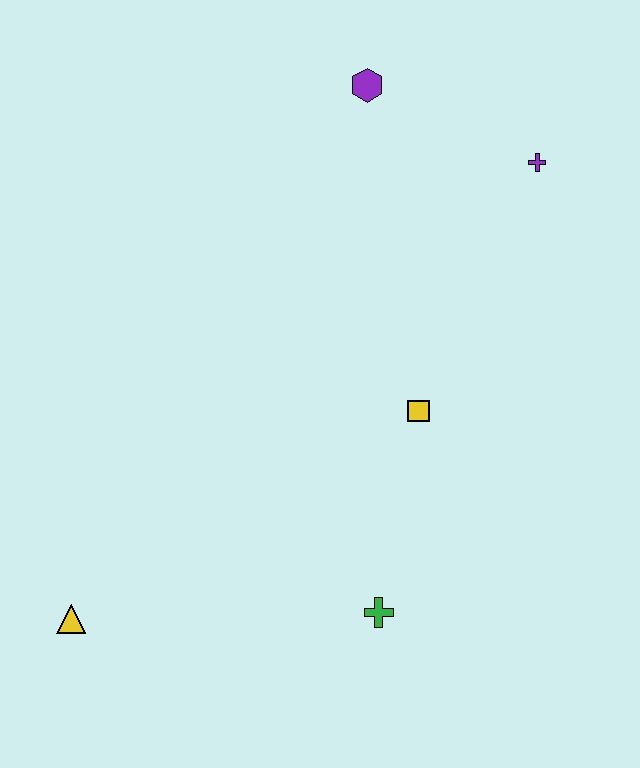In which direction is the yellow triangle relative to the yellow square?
The yellow triangle is to the left of the yellow square.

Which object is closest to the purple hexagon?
The purple cross is closest to the purple hexagon.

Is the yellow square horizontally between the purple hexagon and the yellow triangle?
No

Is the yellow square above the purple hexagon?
No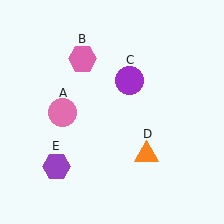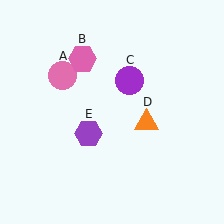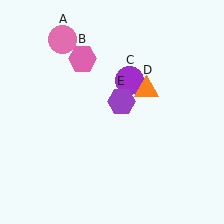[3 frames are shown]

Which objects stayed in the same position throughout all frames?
Pink hexagon (object B) and purple circle (object C) remained stationary.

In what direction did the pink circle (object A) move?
The pink circle (object A) moved up.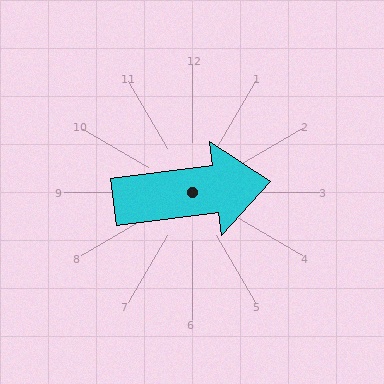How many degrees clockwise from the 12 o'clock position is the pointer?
Approximately 83 degrees.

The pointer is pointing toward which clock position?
Roughly 3 o'clock.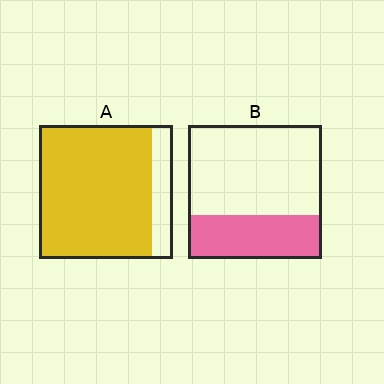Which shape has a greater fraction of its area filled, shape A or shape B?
Shape A.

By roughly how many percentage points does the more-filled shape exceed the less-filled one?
By roughly 50 percentage points (A over B).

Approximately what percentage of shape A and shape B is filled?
A is approximately 85% and B is approximately 35%.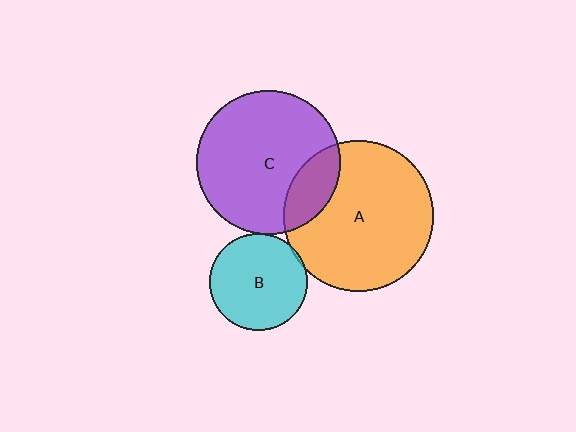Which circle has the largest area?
Circle A (orange).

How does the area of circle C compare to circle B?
Approximately 2.2 times.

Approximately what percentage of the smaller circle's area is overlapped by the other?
Approximately 5%.